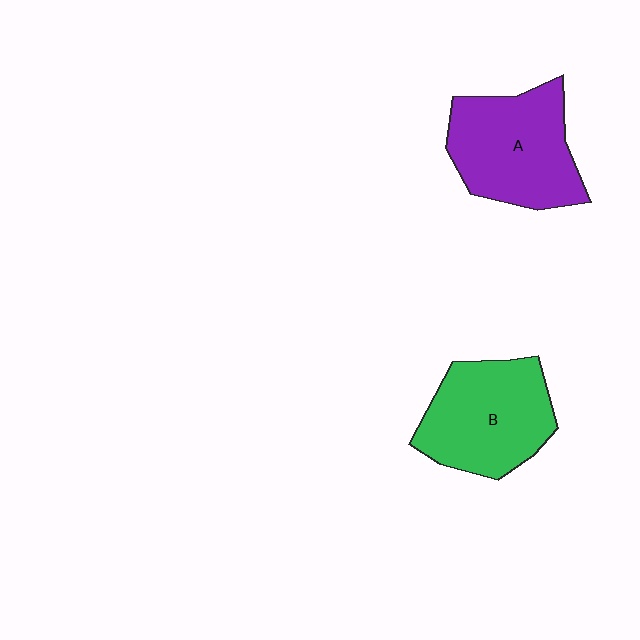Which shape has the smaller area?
Shape B (green).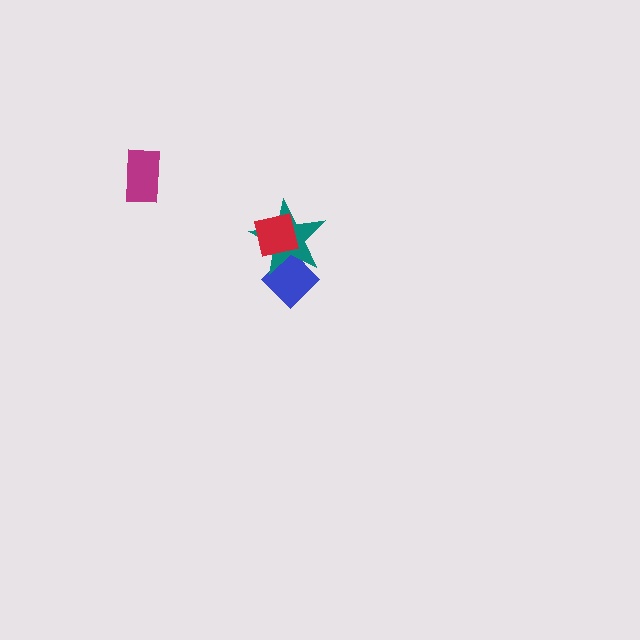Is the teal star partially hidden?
Yes, it is partially covered by another shape.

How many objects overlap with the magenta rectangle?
0 objects overlap with the magenta rectangle.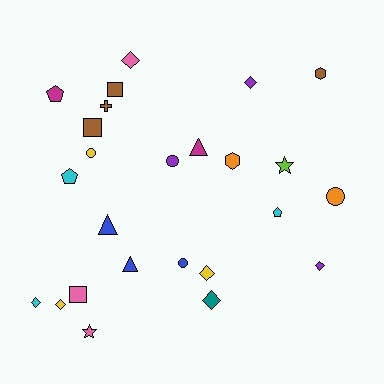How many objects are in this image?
There are 25 objects.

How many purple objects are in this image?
There are 3 purple objects.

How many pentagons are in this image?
There are 3 pentagons.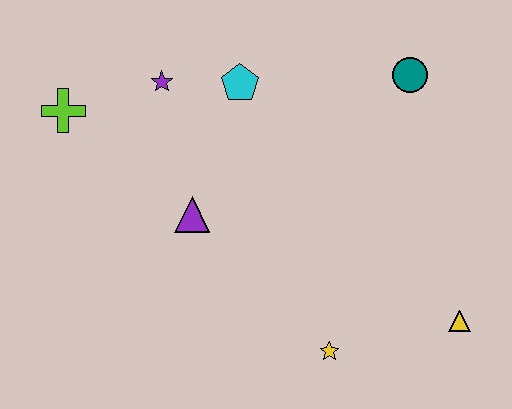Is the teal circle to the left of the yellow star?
No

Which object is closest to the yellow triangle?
The yellow star is closest to the yellow triangle.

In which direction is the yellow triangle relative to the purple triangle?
The yellow triangle is to the right of the purple triangle.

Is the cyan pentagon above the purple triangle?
Yes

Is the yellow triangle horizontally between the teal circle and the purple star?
No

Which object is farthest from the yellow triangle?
The lime cross is farthest from the yellow triangle.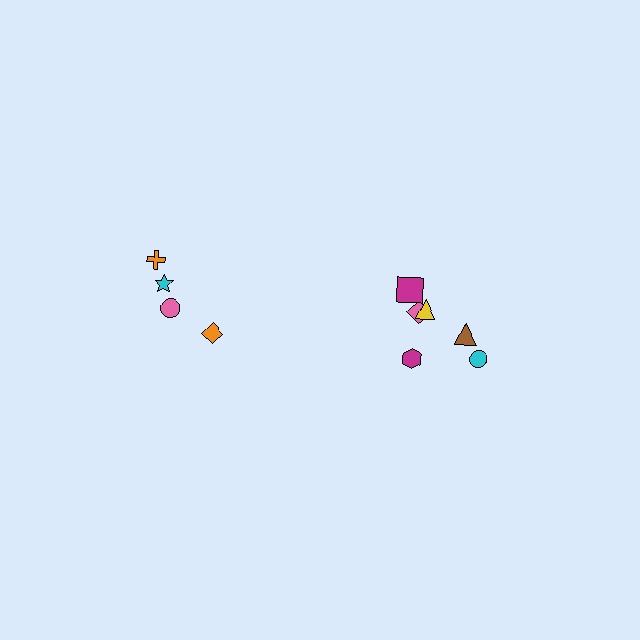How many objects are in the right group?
There are 6 objects.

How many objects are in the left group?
There are 4 objects.